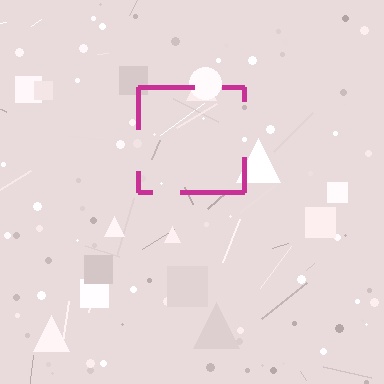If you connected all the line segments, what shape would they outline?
They would outline a square.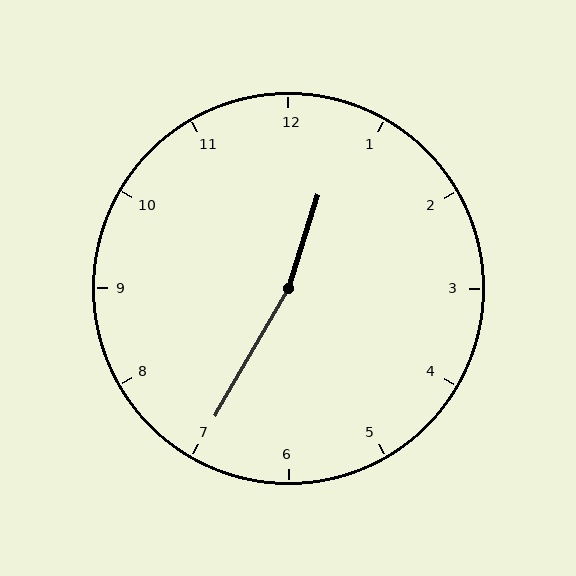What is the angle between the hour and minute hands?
Approximately 168 degrees.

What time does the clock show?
12:35.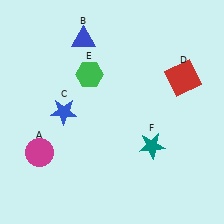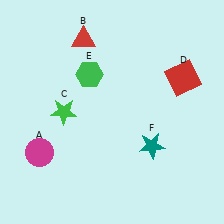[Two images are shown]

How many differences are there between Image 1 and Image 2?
There are 2 differences between the two images.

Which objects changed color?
B changed from blue to red. C changed from blue to green.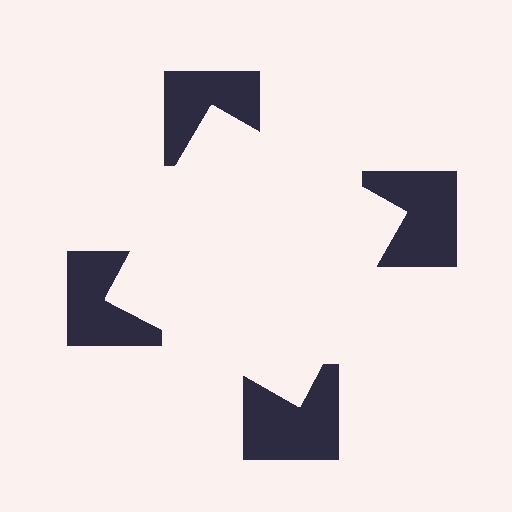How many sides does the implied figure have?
4 sides.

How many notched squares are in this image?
There are 4 — one at each vertex of the illusory square.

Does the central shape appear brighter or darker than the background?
It typically appears slightly brighter than the background, even though no actual brightness change is drawn.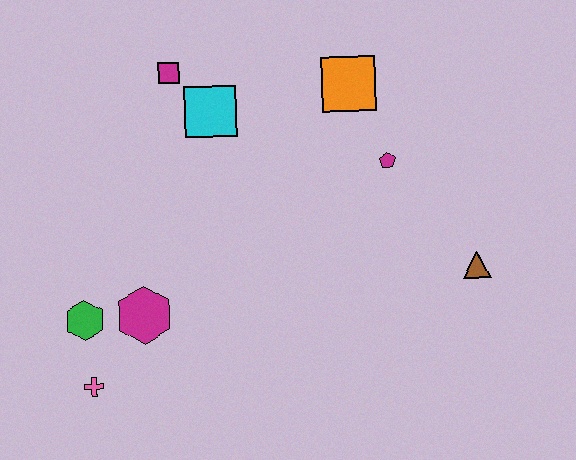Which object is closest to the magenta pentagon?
The orange square is closest to the magenta pentagon.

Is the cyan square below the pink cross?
No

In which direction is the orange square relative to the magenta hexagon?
The orange square is above the magenta hexagon.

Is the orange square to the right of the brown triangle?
No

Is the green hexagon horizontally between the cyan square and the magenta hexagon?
No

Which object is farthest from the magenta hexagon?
The brown triangle is farthest from the magenta hexagon.